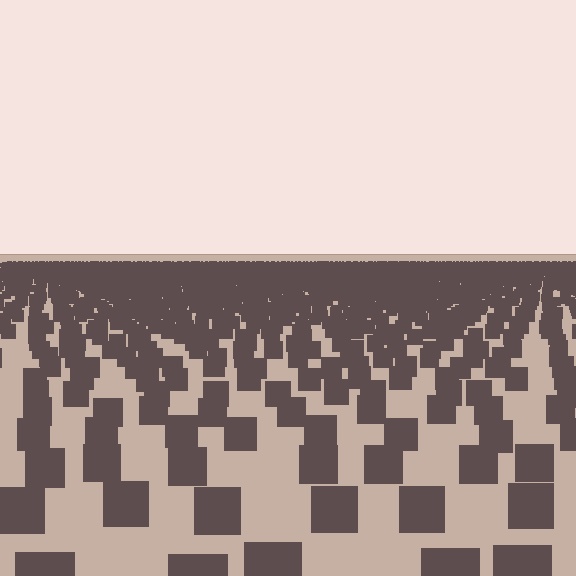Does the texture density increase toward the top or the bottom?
Density increases toward the top.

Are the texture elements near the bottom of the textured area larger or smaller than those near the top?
Larger. Near the bottom, elements are closer to the viewer and appear at a bigger on-screen size.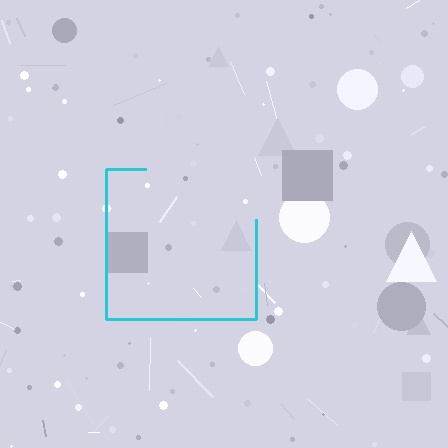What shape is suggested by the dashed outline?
The dashed outline suggests a square.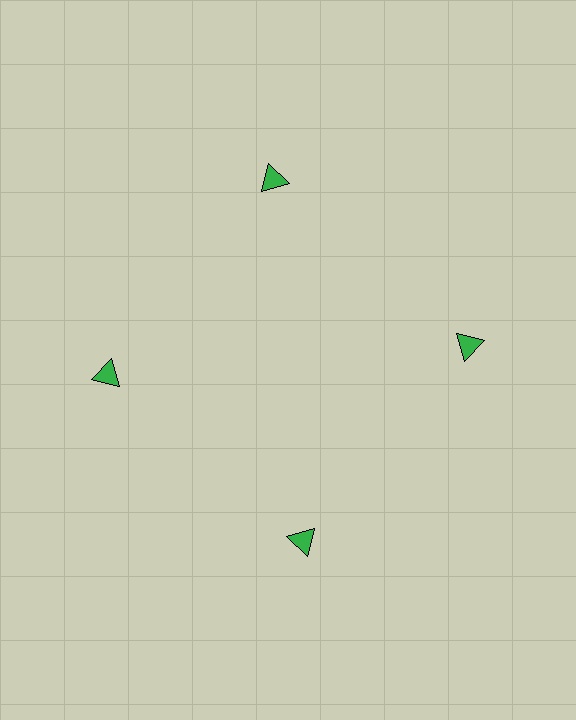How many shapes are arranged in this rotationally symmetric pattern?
There are 4 shapes, arranged in 4 groups of 1.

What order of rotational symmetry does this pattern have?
This pattern has 4-fold rotational symmetry.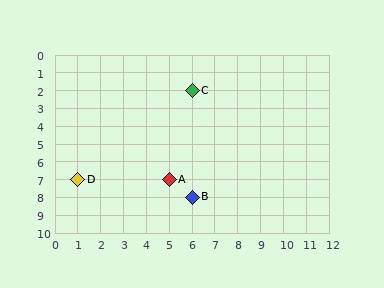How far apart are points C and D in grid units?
Points C and D are 5 columns and 5 rows apart (about 7.1 grid units diagonally).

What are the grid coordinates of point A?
Point A is at grid coordinates (5, 7).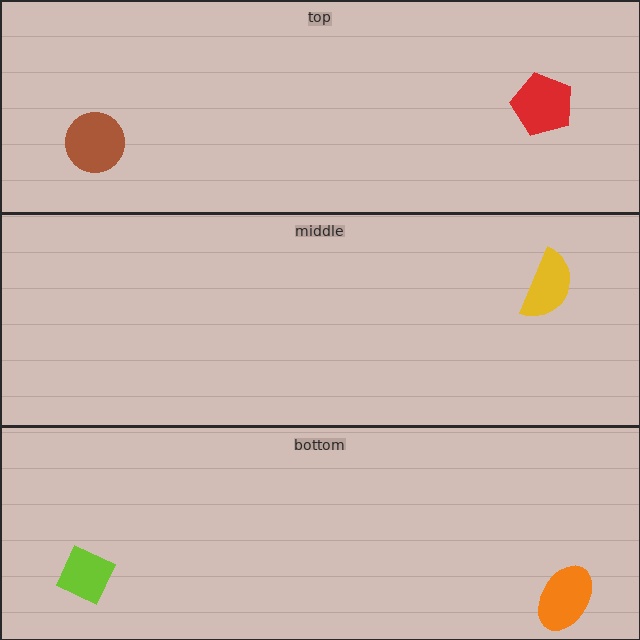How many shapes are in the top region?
2.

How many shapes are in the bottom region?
2.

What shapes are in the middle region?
The yellow semicircle.